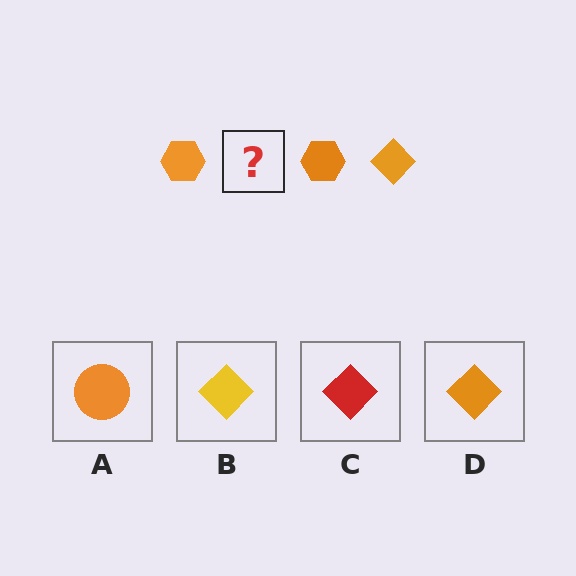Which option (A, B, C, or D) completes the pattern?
D.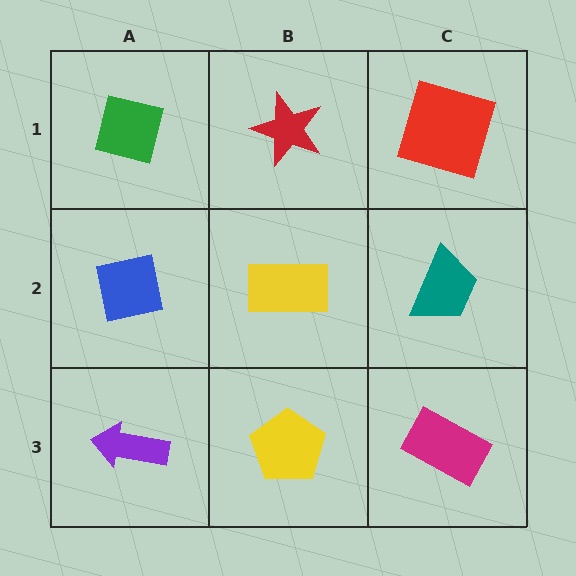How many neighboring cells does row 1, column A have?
2.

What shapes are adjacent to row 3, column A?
A blue square (row 2, column A), a yellow pentagon (row 3, column B).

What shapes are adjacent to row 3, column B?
A yellow rectangle (row 2, column B), a purple arrow (row 3, column A), a magenta rectangle (row 3, column C).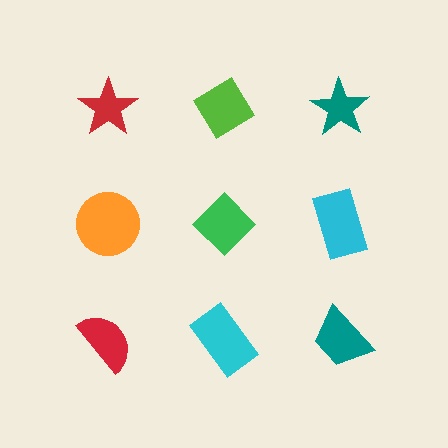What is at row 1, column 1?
A red star.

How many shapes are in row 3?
3 shapes.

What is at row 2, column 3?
A cyan rectangle.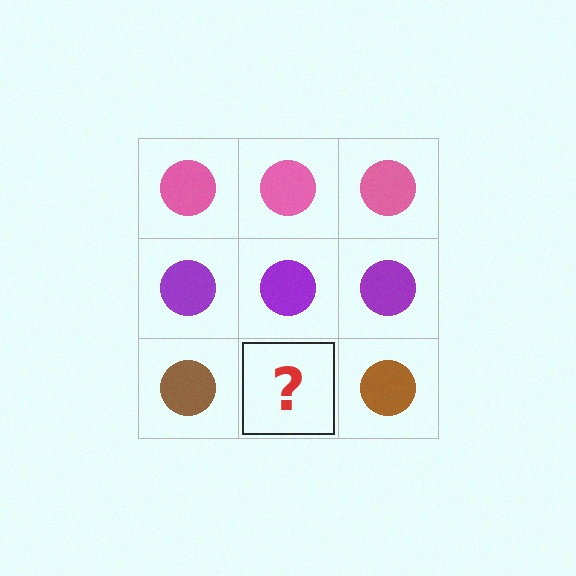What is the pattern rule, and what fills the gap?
The rule is that each row has a consistent color. The gap should be filled with a brown circle.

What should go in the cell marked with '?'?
The missing cell should contain a brown circle.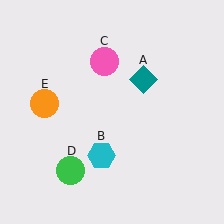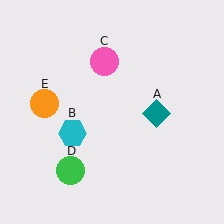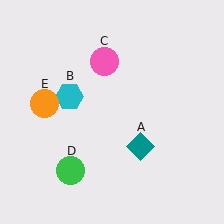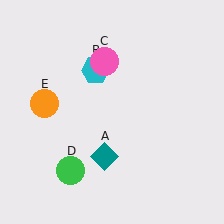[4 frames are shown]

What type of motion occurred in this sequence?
The teal diamond (object A), cyan hexagon (object B) rotated clockwise around the center of the scene.